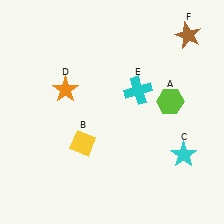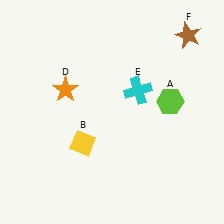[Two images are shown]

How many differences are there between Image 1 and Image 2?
There is 1 difference between the two images.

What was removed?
The cyan star (C) was removed in Image 2.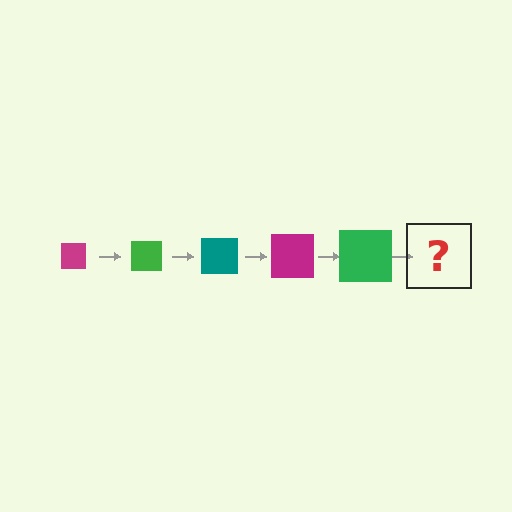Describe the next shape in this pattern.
It should be a teal square, larger than the previous one.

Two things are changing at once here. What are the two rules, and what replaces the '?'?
The two rules are that the square grows larger each step and the color cycles through magenta, green, and teal. The '?' should be a teal square, larger than the previous one.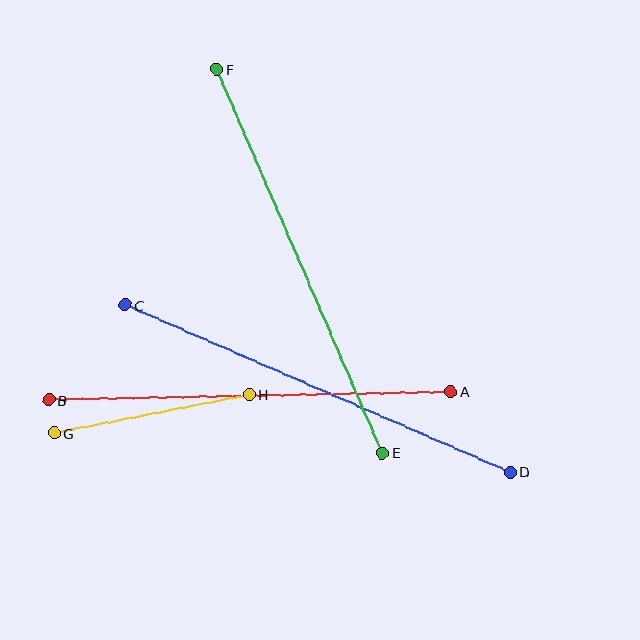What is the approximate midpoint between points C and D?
The midpoint is at approximately (318, 389) pixels.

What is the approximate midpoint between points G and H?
The midpoint is at approximately (152, 414) pixels.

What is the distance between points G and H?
The distance is approximately 198 pixels.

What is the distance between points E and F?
The distance is approximately 418 pixels.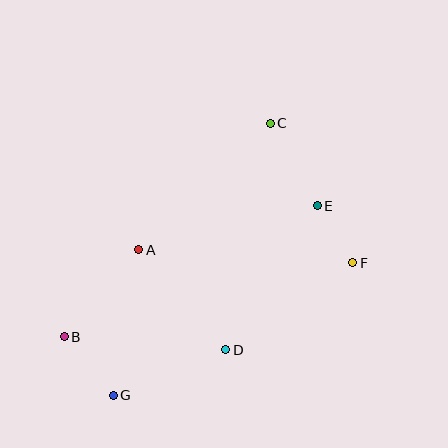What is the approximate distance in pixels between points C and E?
The distance between C and E is approximately 95 pixels.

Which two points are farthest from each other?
Points C and G are farthest from each other.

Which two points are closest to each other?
Points E and F are closest to each other.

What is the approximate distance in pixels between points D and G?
The distance between D and G is approximately 122 pixels.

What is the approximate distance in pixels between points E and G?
The distance between E and G is approximately 278 pixels.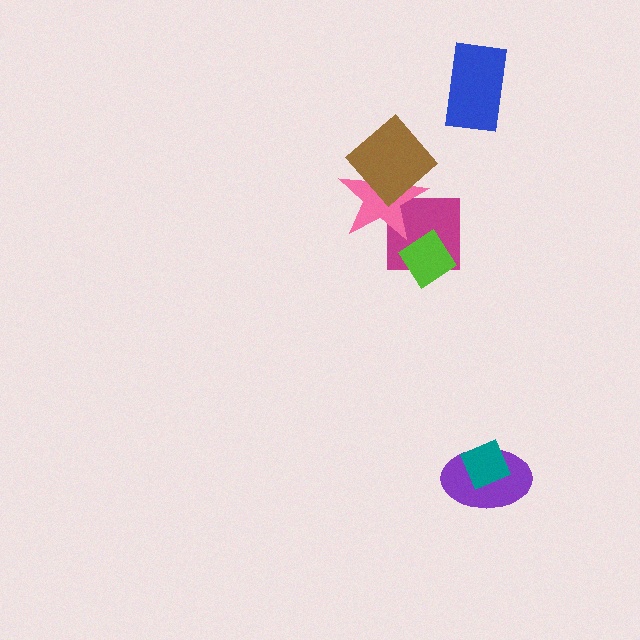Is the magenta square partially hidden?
Yes, it is partially covered by another shape.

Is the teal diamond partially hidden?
No, no other shape covers it.